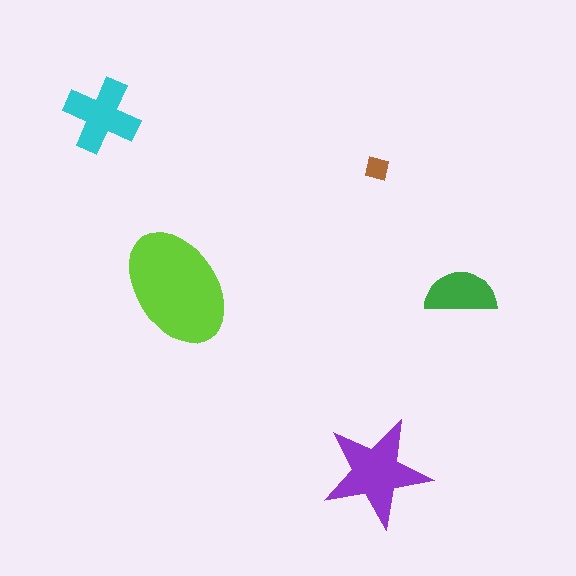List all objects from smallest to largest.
The brown square, the green semicircle, the cyan cross, the purple star, the lime ellipse.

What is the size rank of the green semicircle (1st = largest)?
4th.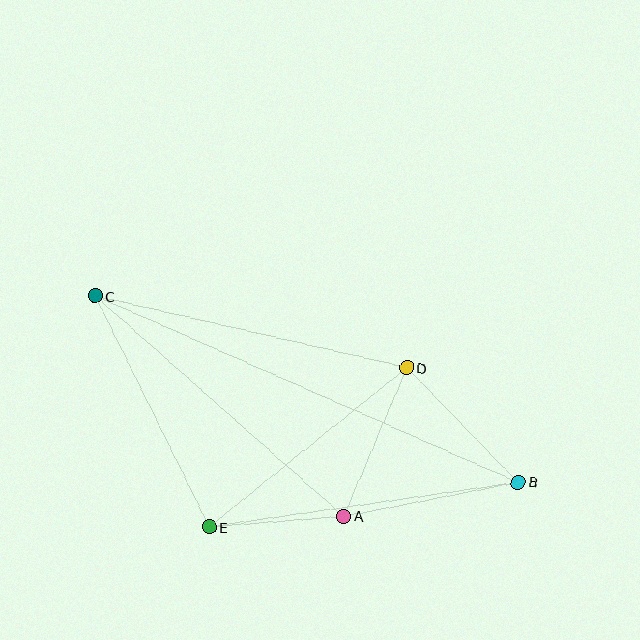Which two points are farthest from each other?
Points B and C are farthest from each other.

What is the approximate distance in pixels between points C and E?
The distance between C and E is approximately 258 pixels.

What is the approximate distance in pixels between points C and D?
The distance between C and D is approximately 320 pixels.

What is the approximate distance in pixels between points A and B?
The distance between A and B is approximately 177 pixels.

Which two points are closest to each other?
Points A and E are closest to each other.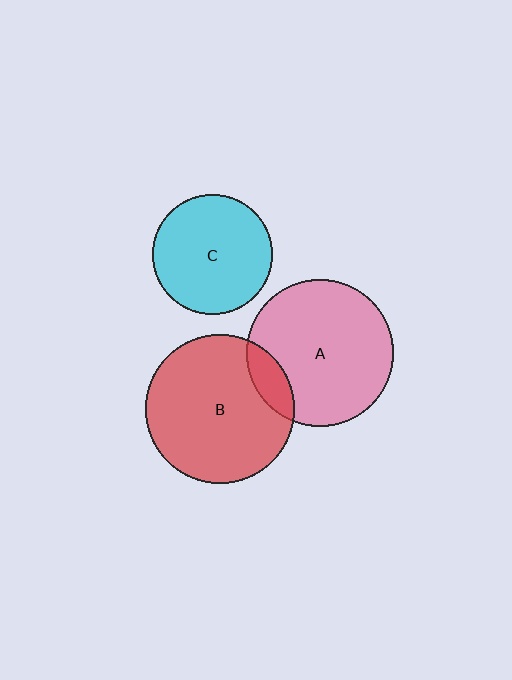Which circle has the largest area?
Circle B (red).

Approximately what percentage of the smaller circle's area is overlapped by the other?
Approximately 15%.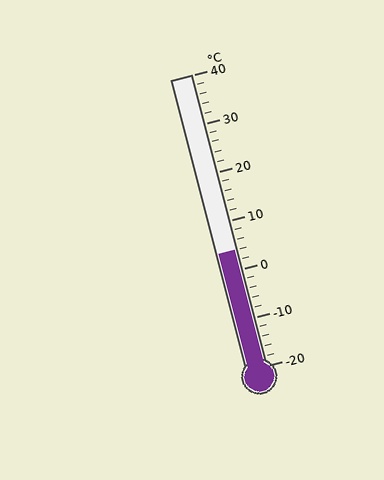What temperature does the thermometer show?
The thermometer shows approximately 4°C.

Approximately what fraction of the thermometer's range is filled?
The thermometer is filled to approximately 40% of its range.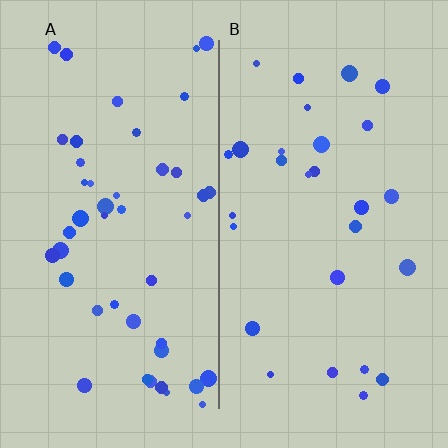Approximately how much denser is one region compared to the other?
Approximately 1.6× — region A over region B.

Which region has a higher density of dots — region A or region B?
A (the left).